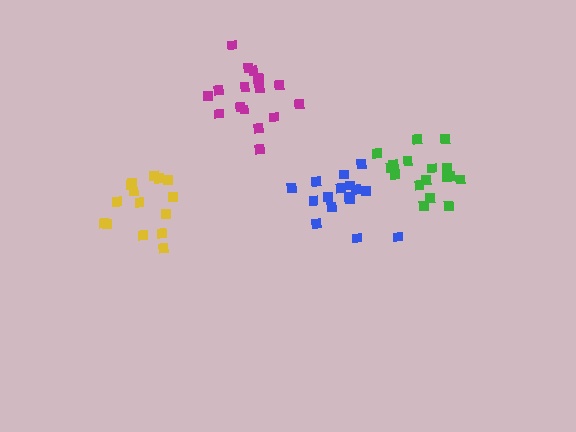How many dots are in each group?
Group 1: 16 dots, Group 2: 17 dots, Group 3: 17 dots, Group 4: 15 dots (65 total).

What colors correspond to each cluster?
The clusters are colored: blue, magenta, green, yellow.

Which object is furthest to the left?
The yellow cluster is leftmost.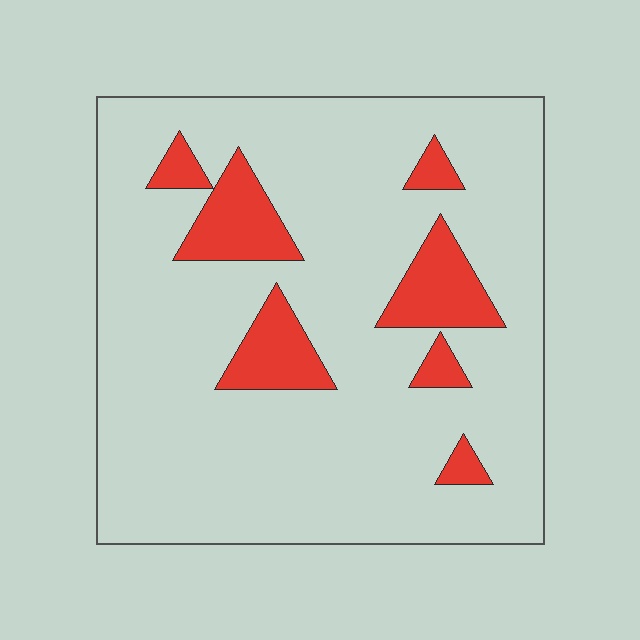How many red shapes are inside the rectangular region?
7.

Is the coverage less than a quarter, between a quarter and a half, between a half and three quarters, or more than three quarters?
Less than a quarter.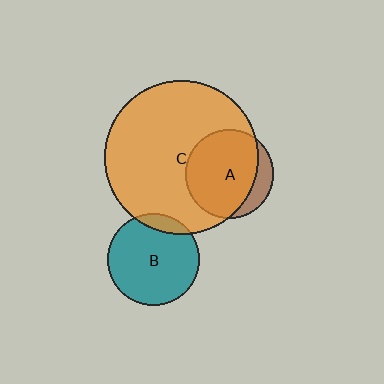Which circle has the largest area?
Circle C (orange).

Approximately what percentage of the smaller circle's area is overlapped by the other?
Approximately 80%.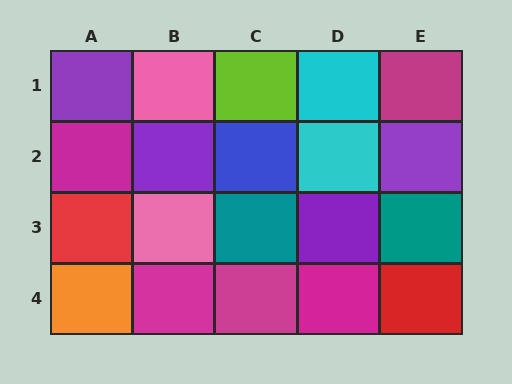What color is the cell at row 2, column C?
Blue.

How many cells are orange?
1 cell is orange.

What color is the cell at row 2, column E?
Purple.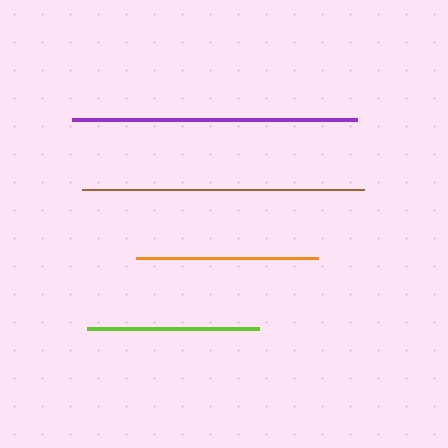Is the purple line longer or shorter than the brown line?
The purple line is longer than the brown line.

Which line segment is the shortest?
The lime line is the shortest at approximately 172 pixels.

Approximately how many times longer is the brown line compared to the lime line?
The brown line is approximately 1.6 times the length of the lime line.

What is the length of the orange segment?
The orange segment is approximately 182 pixels long.